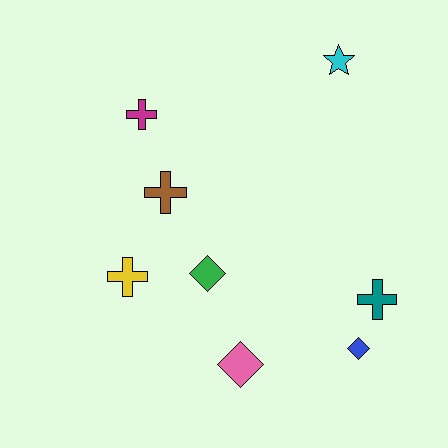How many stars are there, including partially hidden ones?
There is 1 star.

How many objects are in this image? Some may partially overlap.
There are 8 objects.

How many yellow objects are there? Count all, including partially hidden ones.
There is 1 yellow object.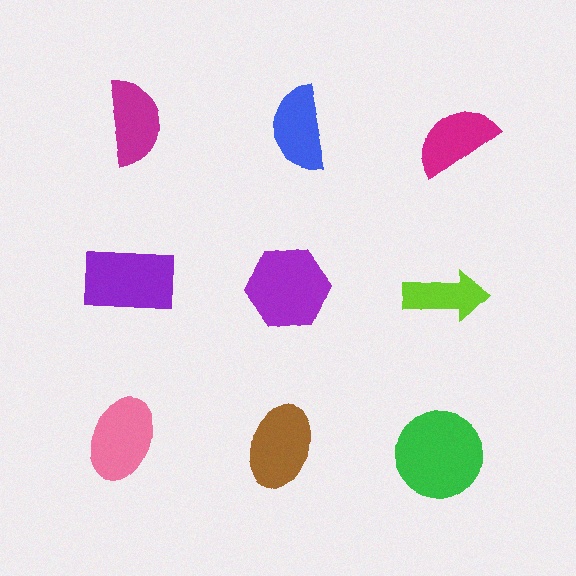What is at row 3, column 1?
A pink ellipse.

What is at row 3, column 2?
A brown ellipse.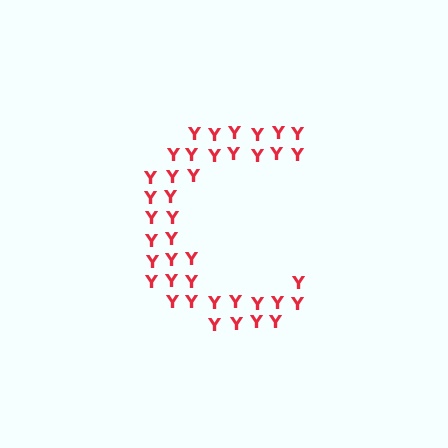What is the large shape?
The large shape is the letter C.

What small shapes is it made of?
It is made of small letter Y's.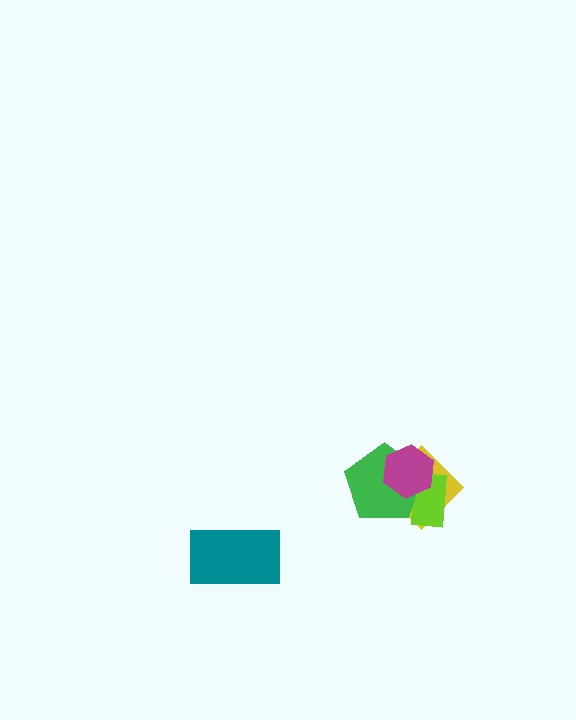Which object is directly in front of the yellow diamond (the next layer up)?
The lime rectangle is directly in front of the yellow diamond.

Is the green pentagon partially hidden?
Yes, it is partially covered by another shape.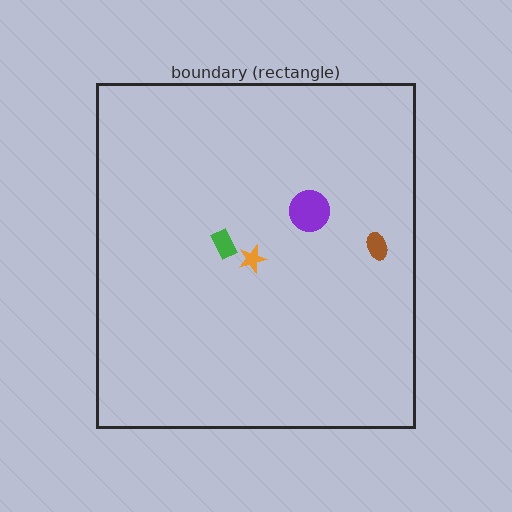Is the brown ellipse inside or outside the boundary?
Inside.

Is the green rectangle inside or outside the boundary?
Inside.